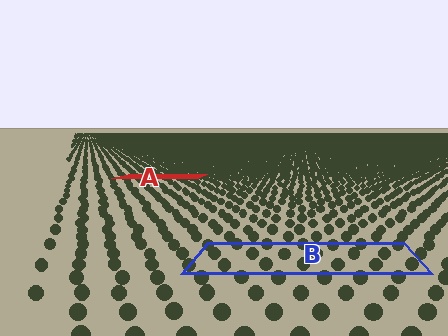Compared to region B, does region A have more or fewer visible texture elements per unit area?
Region A has more texture elements per unit area — they are packed more densely because it is farther away.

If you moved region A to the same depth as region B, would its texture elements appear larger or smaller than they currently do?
They would appear larger. At a closer depth, the same texture elements are projected at a bigger on-screen size.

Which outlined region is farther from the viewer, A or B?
Region A is farther from the viewer — the texture elements inside it appear smaller and more densely packed.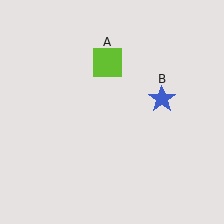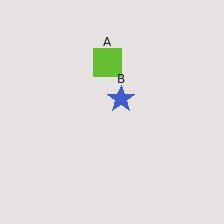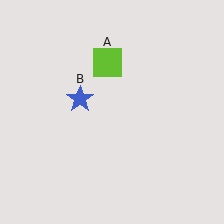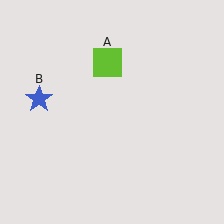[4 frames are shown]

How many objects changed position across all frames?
1 object changed position: blue star (object B).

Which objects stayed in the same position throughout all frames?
Lime square (object A) remained stationary.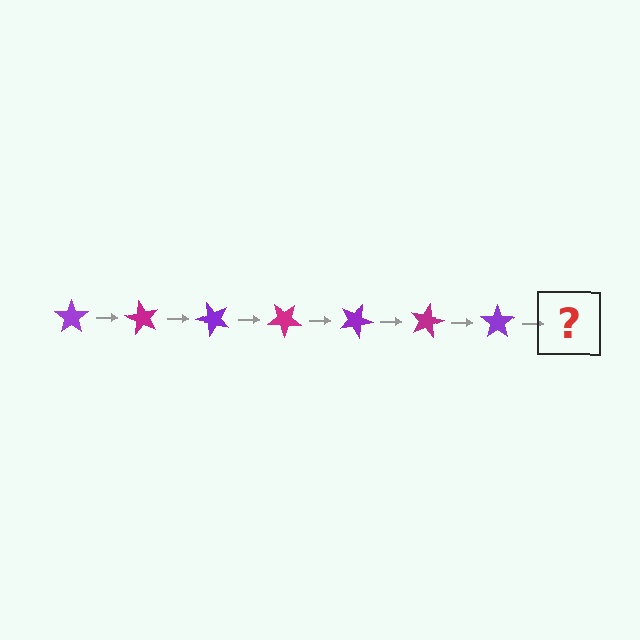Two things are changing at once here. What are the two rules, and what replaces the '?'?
The two rules are that it rotates 60 degrees each step and the color cycles through purple and magenta. The '?' should be a magenta star, rotated 420 degrees from the start.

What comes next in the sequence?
The next element should be a magenta star, rotated 420 degrees from the start.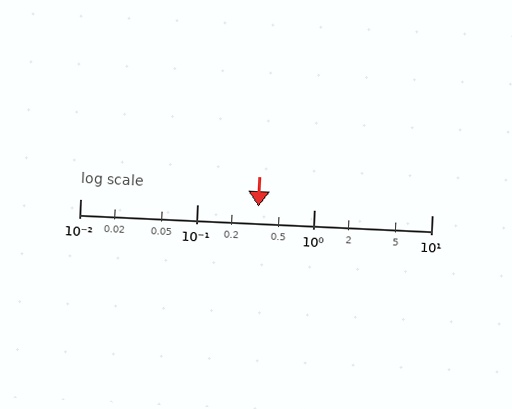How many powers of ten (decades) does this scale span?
The scale spans 3 decades, from 0.01 to 10.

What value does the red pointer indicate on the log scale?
The pointer indicates approximately 0.33.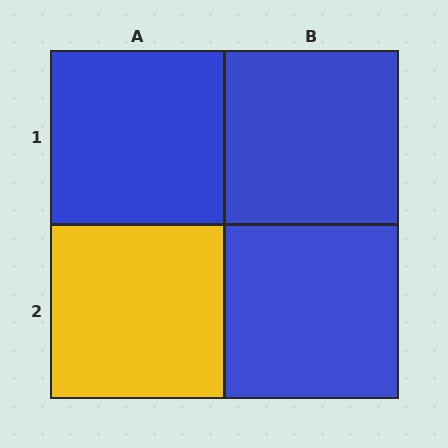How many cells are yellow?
1 cell is yellow.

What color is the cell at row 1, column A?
Blue.